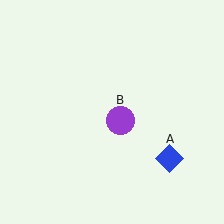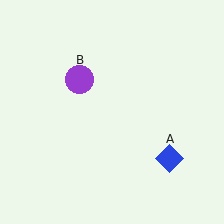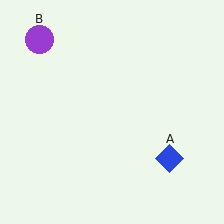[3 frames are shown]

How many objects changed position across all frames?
1 object changed position: purple circle (object B).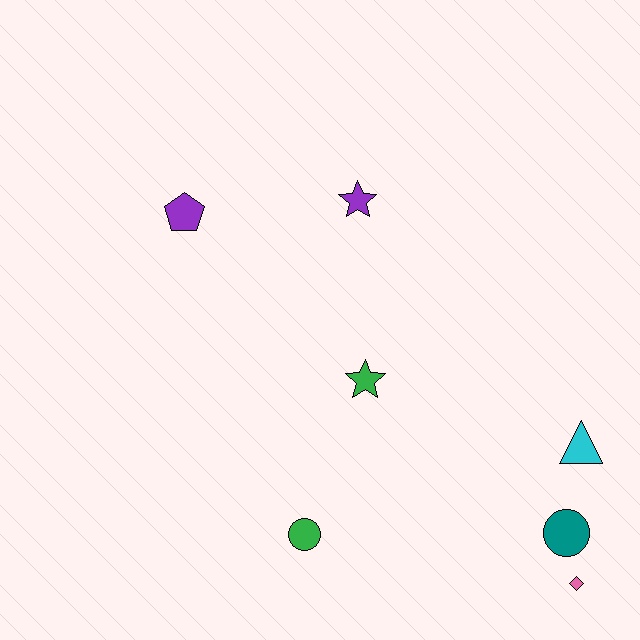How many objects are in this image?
There are 7 objects.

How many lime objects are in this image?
There are no lime objects.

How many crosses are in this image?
There are no crosses.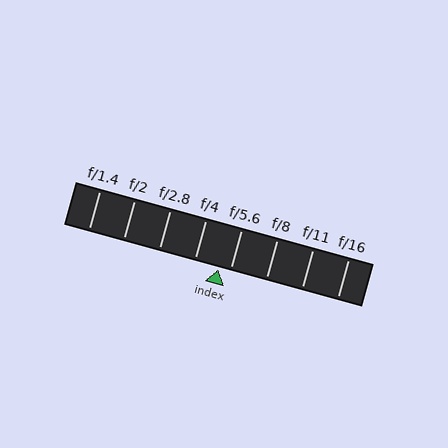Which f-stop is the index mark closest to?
The index mark is closest to f/5.6.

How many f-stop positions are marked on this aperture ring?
There are 8 f-stop positions marked.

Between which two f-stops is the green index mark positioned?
The index mark is between f/4 and f/5.6.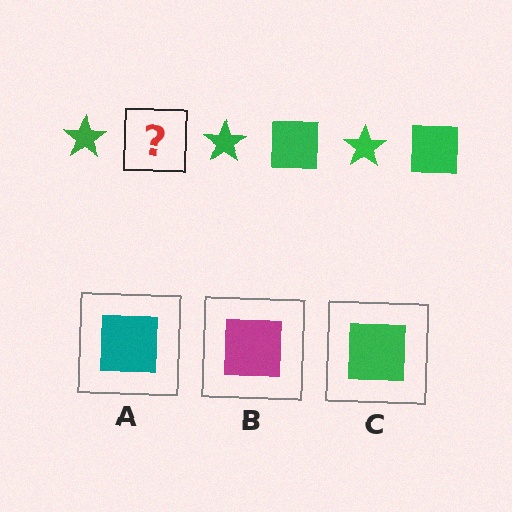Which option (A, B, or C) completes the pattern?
C.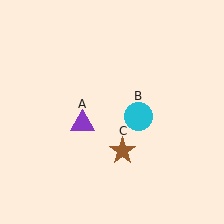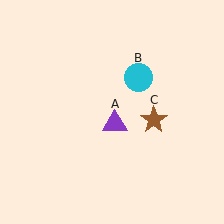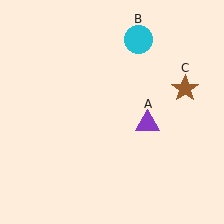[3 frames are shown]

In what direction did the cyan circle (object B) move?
The cyan circle (object B) moved up.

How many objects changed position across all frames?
3 objects changed position: purple triangle (object A), cyan circle (object B), brown star (object C).